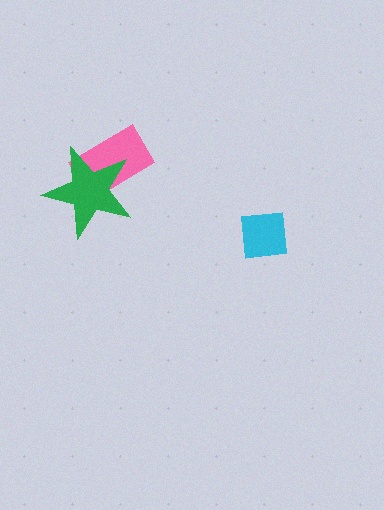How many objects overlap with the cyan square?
0 objects overlap with the cyan square.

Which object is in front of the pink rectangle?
The green star is in front of the pink rectangle.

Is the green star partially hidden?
No, no other shape covers it.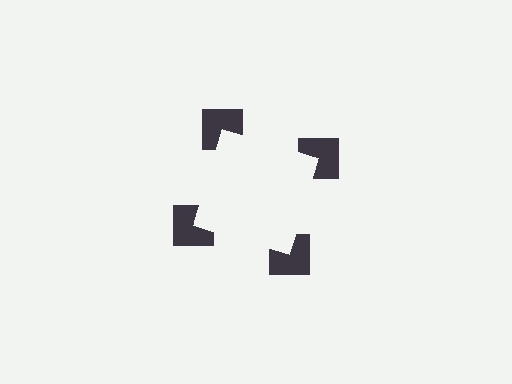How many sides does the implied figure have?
4 sides.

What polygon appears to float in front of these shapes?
An illusory square — its edges are inferred from the aligned wedge cuts in the notched squares, not physically drawn.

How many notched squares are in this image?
There are 4 — one at each vertex of the illusory square.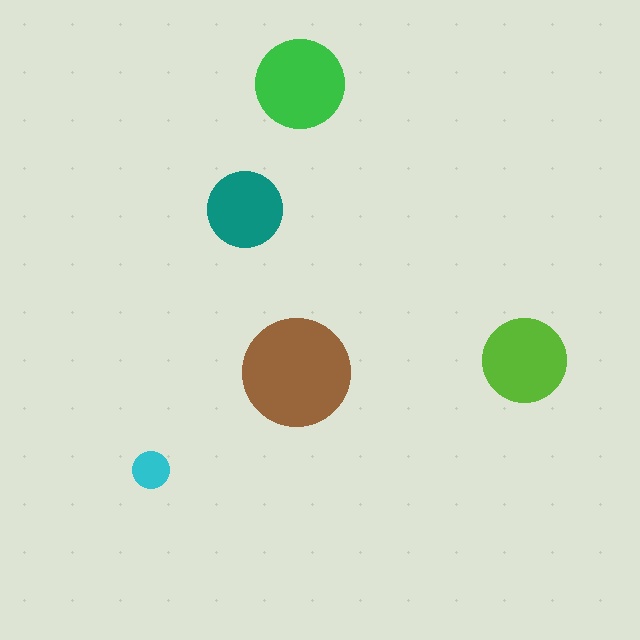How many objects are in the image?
There are 5 objects in the image.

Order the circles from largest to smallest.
the brown one, the green one, the lime one, the teal one, the cyan one.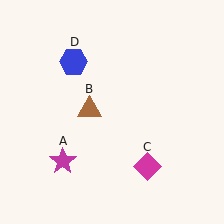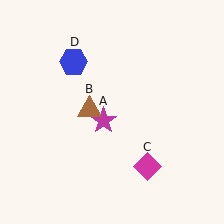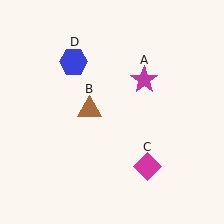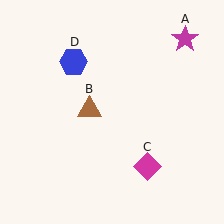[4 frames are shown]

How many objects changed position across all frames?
1 object changed position: magenta star (object A).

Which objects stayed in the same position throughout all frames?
Brown triangle (object B) and magenta diamond (object C) and blue hexagon (object D) remained stationary.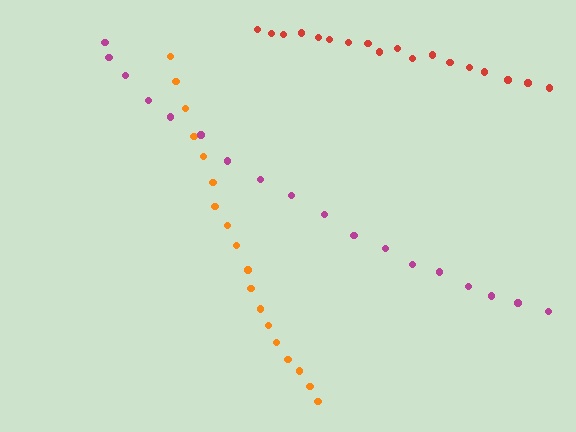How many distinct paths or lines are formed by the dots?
There are 3 distinct paths.